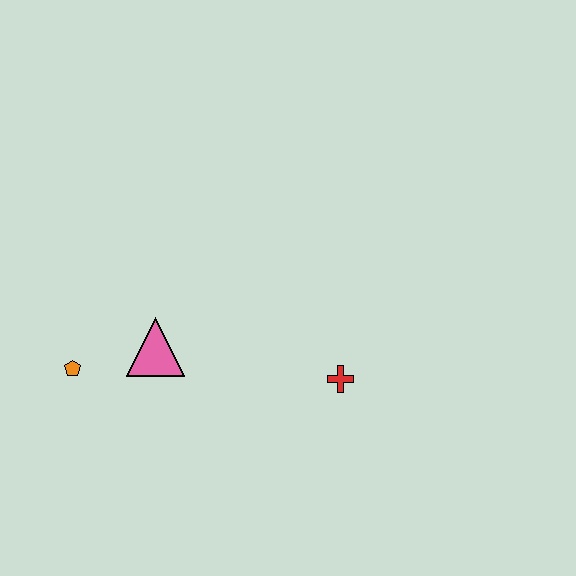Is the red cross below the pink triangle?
Yes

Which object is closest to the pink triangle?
The orange pentagon is closest to the pink triangle.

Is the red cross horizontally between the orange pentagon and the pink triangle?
No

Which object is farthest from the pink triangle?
The red cross is farthest from the pink triangle.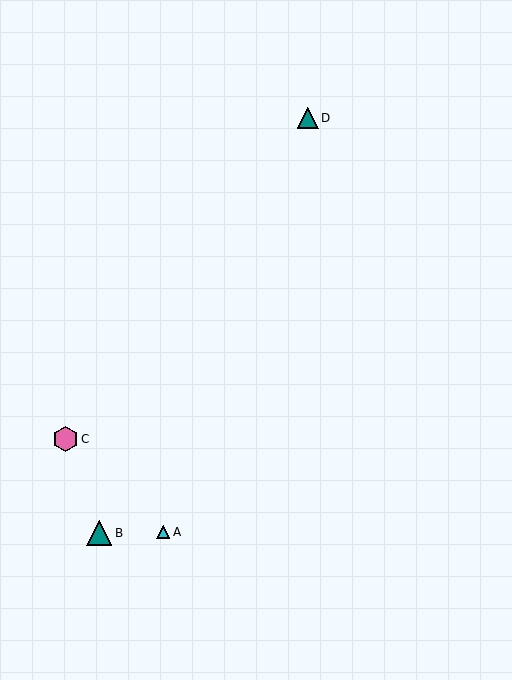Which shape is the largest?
The pink hexagon (labeled C) is the largest.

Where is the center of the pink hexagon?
The center of the pink hexagon is at (65, 439).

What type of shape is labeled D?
Shape D is a teal triangle.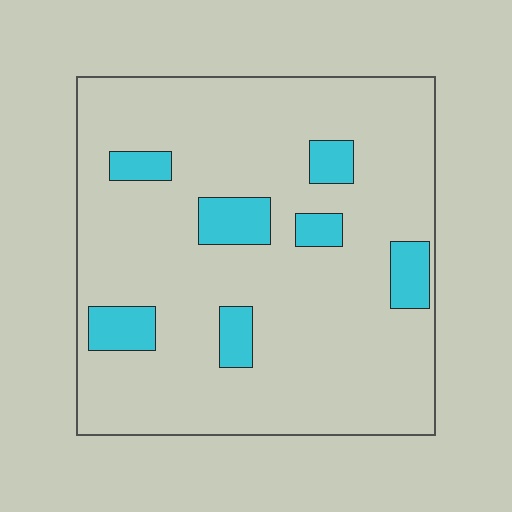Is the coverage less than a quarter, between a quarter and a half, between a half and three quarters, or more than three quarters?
Less than a quarter.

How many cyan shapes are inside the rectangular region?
7.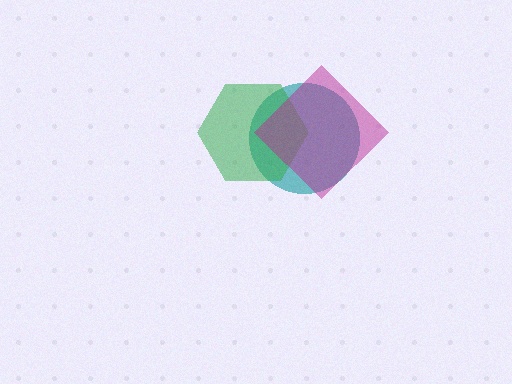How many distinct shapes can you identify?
There are 3 distinct shapes: a teal circle, a green hexagon, a magenta diamond.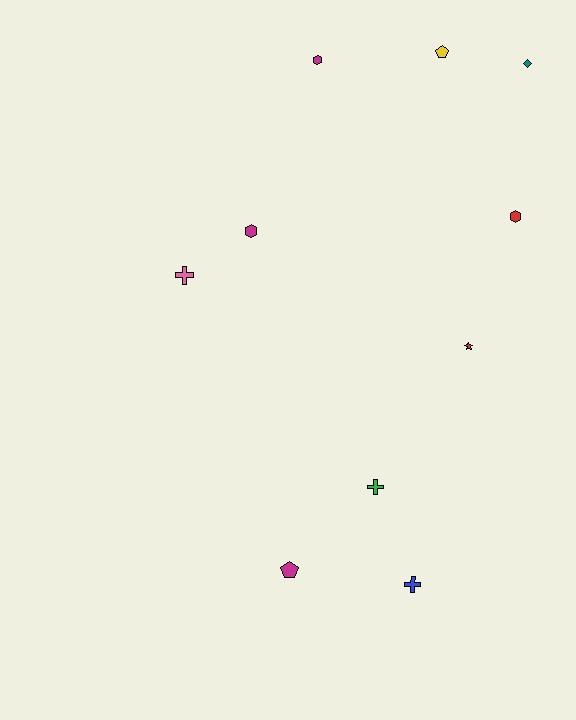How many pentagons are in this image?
There are 2 pentagons.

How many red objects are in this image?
There are 2 red objects.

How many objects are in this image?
There are 10 objects.